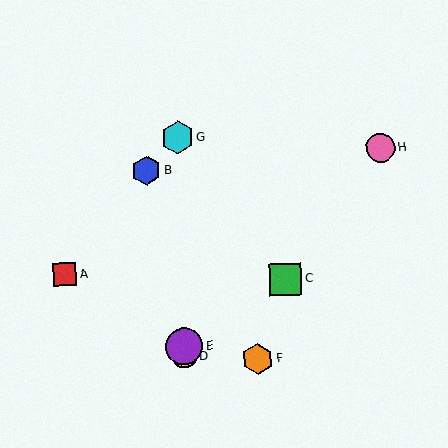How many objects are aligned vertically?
3 objects (D, E, G) are aligned vertically.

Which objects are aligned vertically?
Objects D, E, G are aligned vertically.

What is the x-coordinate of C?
Object C is at x≈286.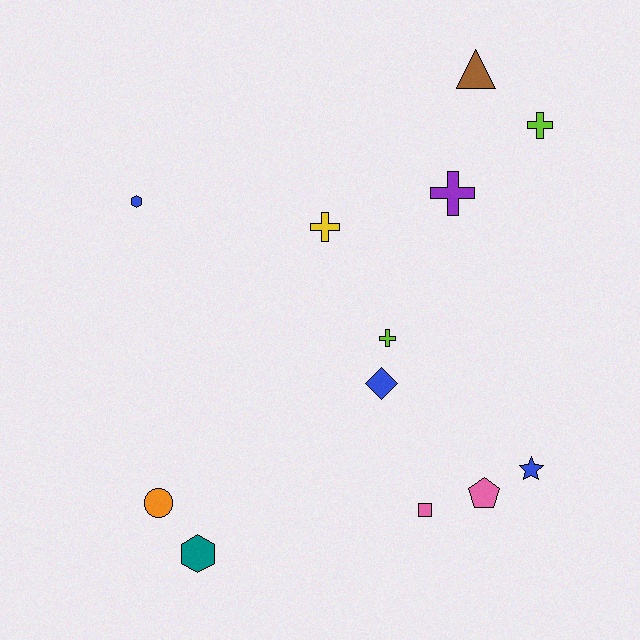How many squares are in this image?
There is 1 square.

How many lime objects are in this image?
There are 2 lime objects.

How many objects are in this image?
There are 12 objects.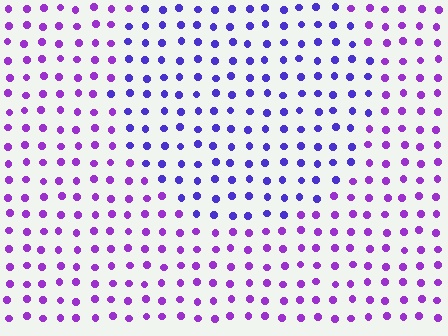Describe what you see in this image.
The image is filled with small purple elements in a uniform arrangement. A circle-shaped region is visible where the elements are tinted to a slightly different hue, forming a subtle color boundary.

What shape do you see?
I see a circle.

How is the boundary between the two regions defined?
The boundary is defined purely by a slight shift in hue (about 31 degrees). Spacing, size, and orientation are identical on both sides.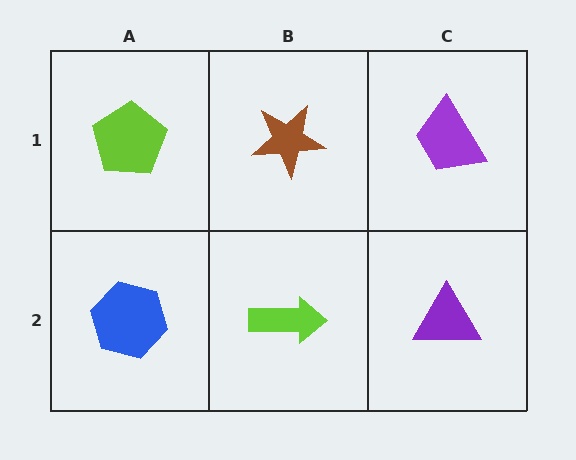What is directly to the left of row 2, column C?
A lime arrow.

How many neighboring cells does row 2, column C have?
2.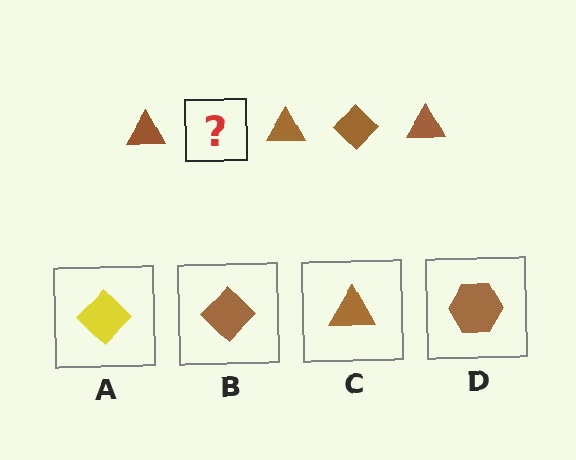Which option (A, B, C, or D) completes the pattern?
B.